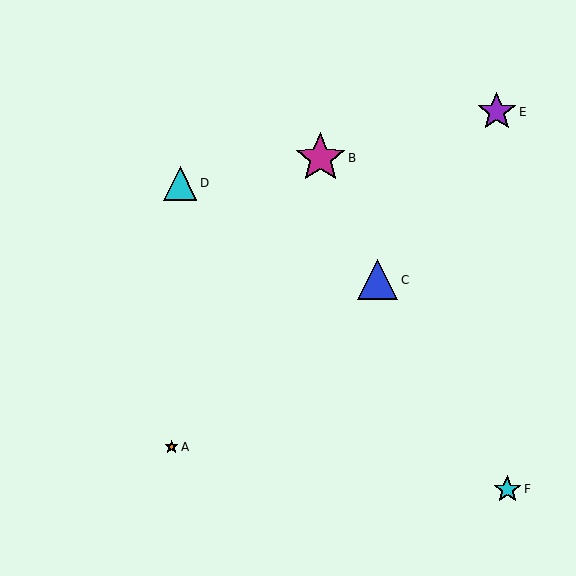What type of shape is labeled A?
Shape A is an orange star.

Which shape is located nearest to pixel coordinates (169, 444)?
The orange star (labeled A) at (172, 447) is nearest to that location.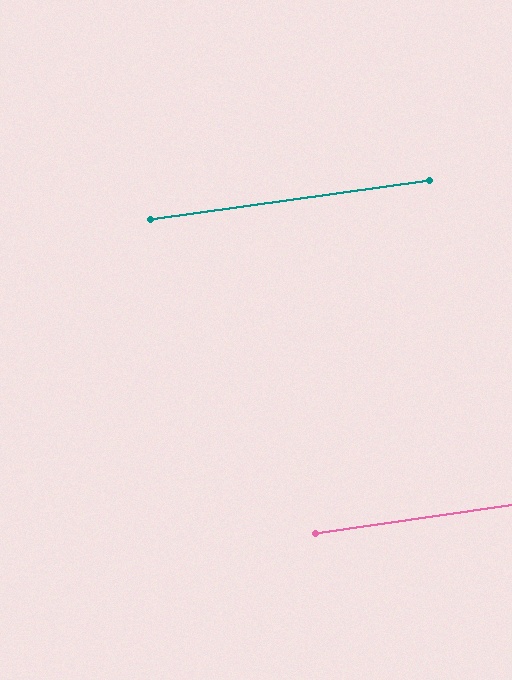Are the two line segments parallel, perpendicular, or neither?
Parallel — their directions differ by only 0.5°.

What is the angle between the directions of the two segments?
Approximately 1 degree.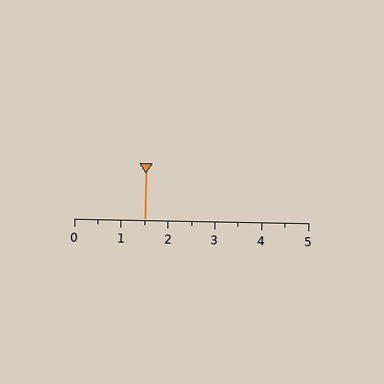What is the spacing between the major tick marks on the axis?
The major ticks are spaced 1 apart.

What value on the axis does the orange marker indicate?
The marker indicates approximately 1.5.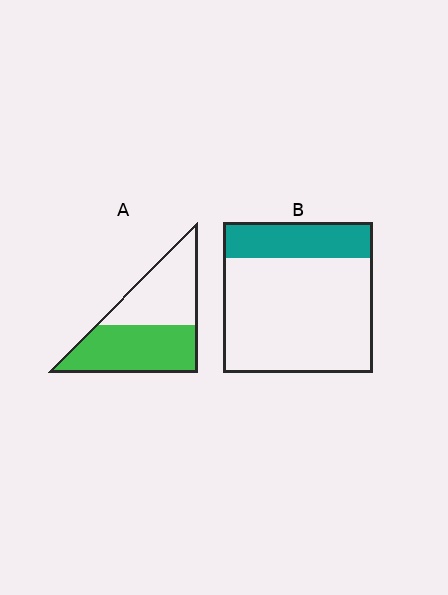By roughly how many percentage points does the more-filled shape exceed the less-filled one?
By roughly 30 percentage points (A over B).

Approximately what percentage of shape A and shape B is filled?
A is approximately 55% and B is approximately 25%.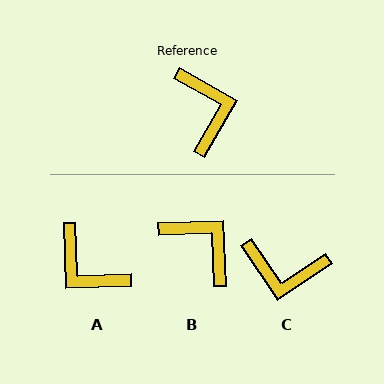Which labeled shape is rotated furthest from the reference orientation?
A, about 148 degrees away.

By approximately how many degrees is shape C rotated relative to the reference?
Approximately 116 degrees clockwise.